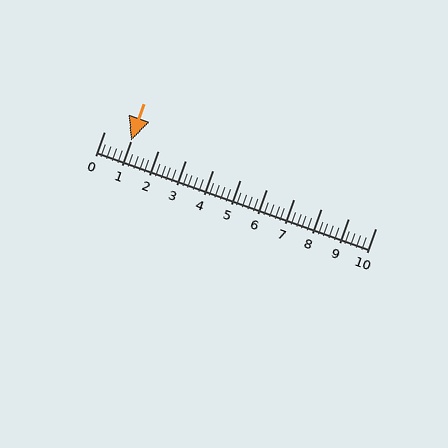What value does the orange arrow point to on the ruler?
The orange arrow points to approximately 1.0.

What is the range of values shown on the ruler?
The ruler shows values from 0 to 10.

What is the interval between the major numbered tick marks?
The major tick marks are spaced 1 units apart.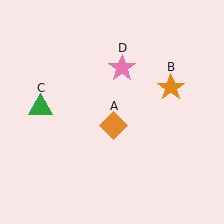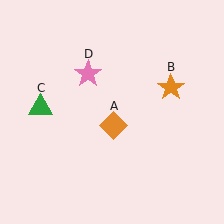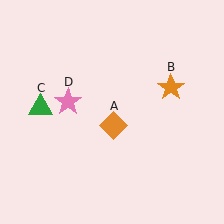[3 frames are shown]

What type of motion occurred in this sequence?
The pink star (object D) rotated counterclockwise around the center of the scene.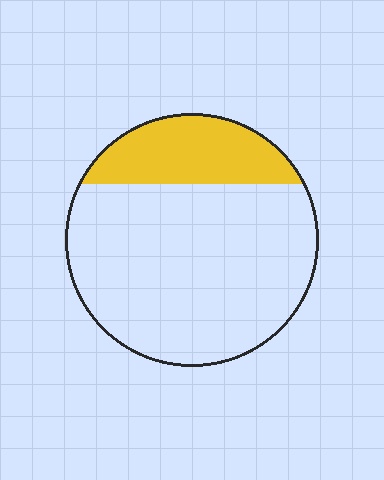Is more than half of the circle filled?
No.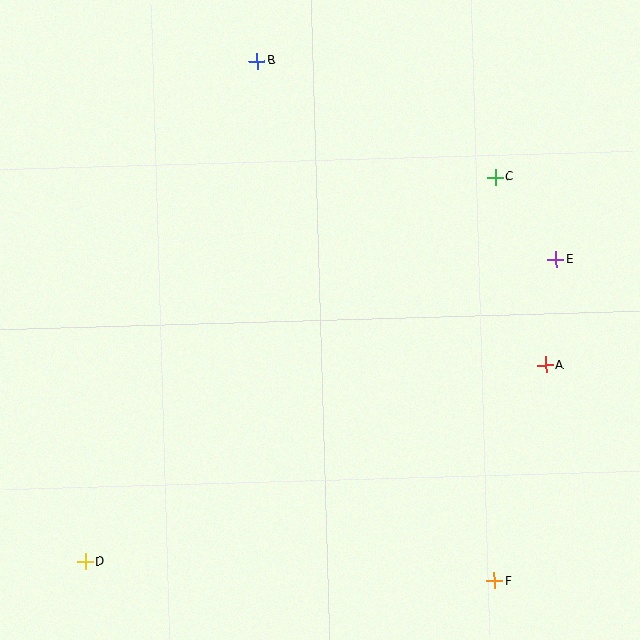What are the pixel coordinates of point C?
Point C is at (495, 177).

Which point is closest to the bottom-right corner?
Point F is closest to the bottom-right corner.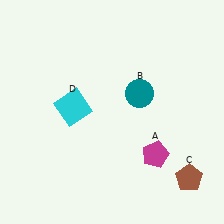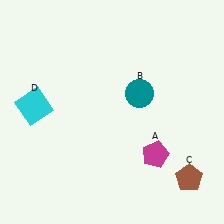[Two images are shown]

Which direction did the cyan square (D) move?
The cyan square (D) moved left.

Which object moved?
The cyan square (D) moved left.